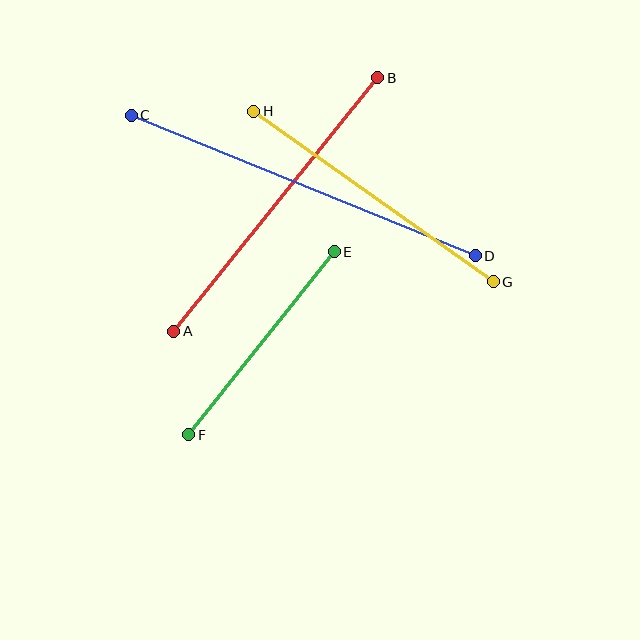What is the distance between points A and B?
The distance is approximately 325 pixels.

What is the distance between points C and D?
The distance is approximately 371 pixels.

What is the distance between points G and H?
The distance is approximately 294 pixels.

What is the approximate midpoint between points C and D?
The midpoint is at approximately (303, 186) pixels.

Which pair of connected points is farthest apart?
Points C and D are farthest apart.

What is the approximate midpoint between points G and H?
The midpoint is at approximately (373, 197) pixels.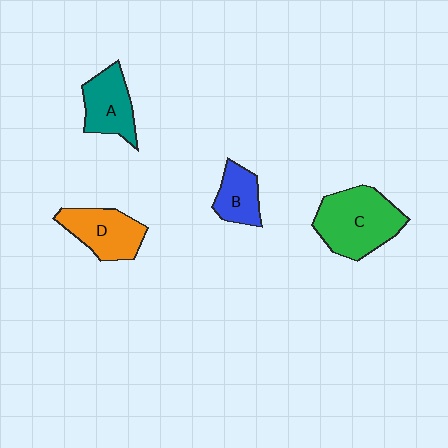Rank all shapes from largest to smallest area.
From largest to smallest: C (green), D (orange), A (teal), B (blue).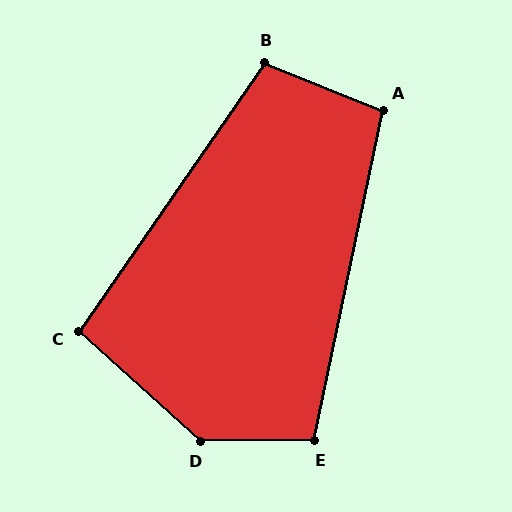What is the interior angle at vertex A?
Approximately 100 degrees (obtuse).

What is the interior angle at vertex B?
Approximately 103 degrees (obtuse).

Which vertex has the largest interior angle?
D, at approximately 138 degrees.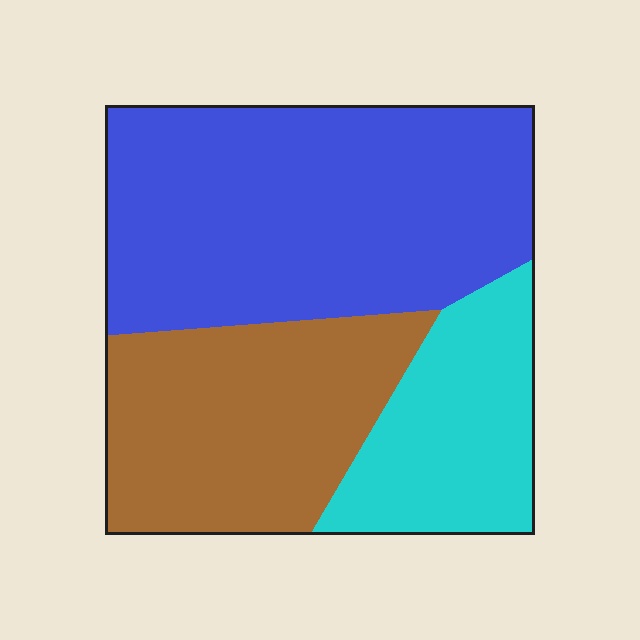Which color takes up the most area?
Blue, at roughly 50%.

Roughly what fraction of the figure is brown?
Brown covers 31% of the figure.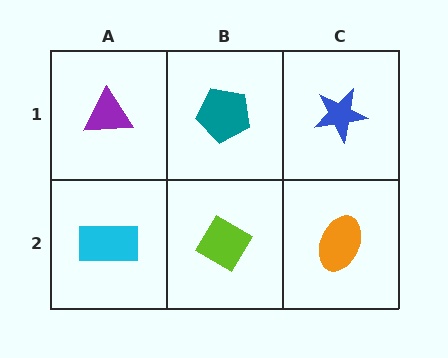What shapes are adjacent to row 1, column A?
A cyan rectangle (row 2, column A), a teal pentagon (row 1, column B).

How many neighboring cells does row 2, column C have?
2.